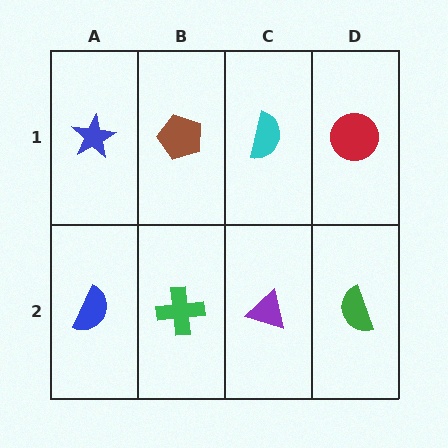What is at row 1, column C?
A cyan semicircle.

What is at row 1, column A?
A blue star.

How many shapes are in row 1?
4 shapes.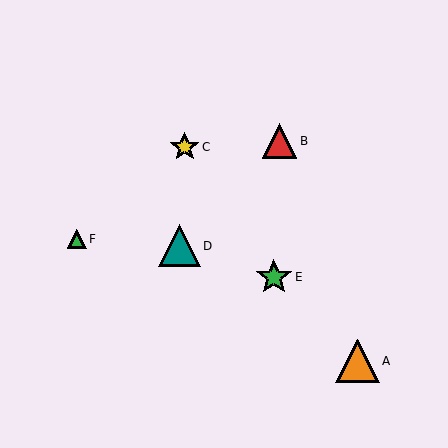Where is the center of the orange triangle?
The center of the orange triangle is at (358, 361).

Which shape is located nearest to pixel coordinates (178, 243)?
The teal triangle (labeled D) at (179, 246) is nearest to that location.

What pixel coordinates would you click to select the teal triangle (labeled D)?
Click at (179, 246) to select the teal triangle D.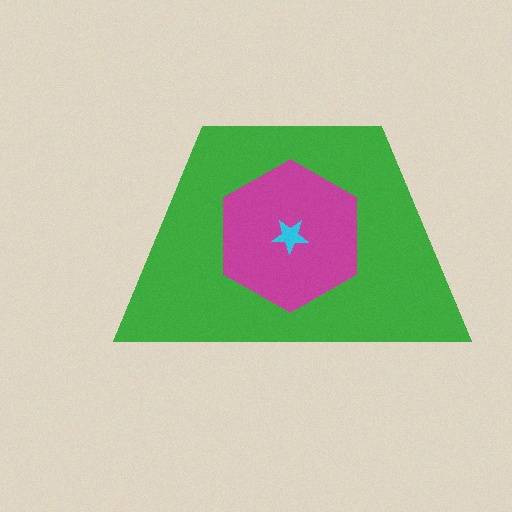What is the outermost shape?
The green trapezoid.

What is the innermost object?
The cyan star.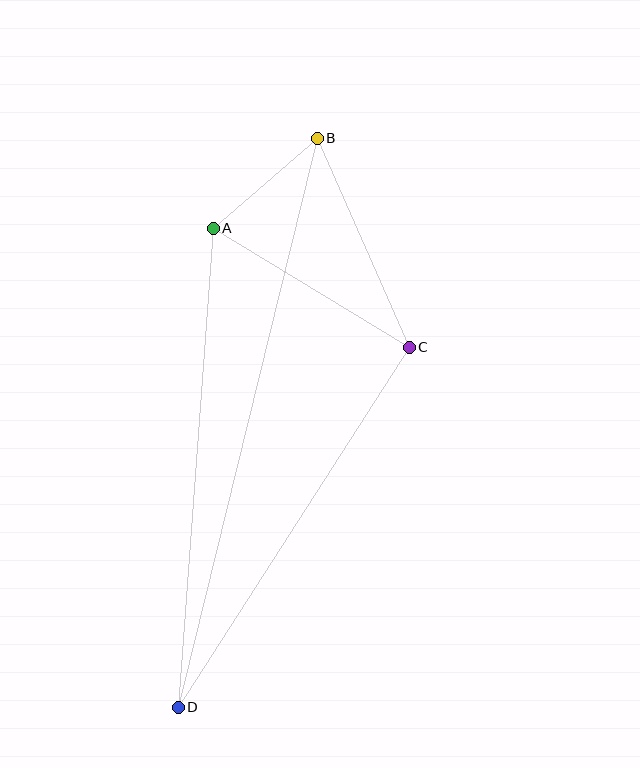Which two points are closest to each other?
Points A and B are closest to each other.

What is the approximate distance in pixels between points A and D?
The distance between A and D is approximately 480 pixels.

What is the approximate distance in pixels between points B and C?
The distance between B and C is approximately 228 pixels.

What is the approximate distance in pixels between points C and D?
The distance between C and D is approximately 428 pixels.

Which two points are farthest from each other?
Points B and D are farthest from each other.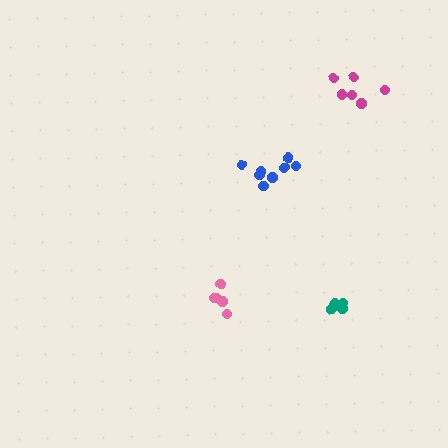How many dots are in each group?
Group 1: 6 dots, Group 2: 5 dots, Group 3: 8 dots, Group 4: 5 dots (24 total).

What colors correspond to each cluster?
The clusters are colored: magenta, pink, blue, teal.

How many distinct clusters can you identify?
There are 4 distinct clusters.